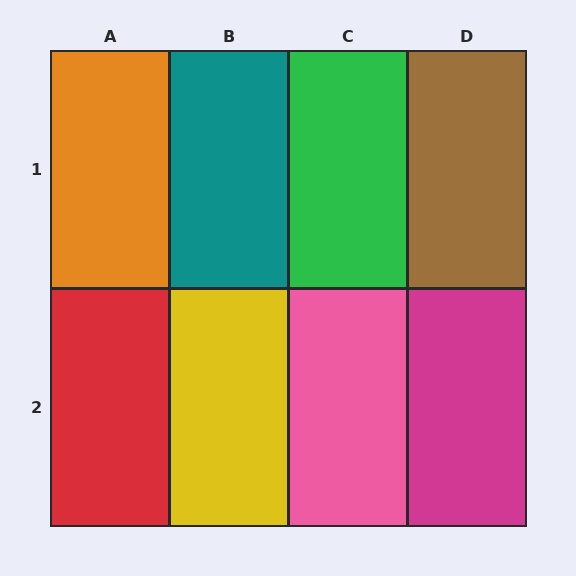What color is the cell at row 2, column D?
Magenta.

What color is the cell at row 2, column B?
Yellow.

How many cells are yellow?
1 cell is yellow.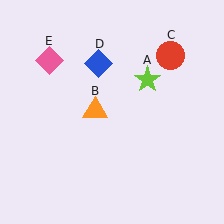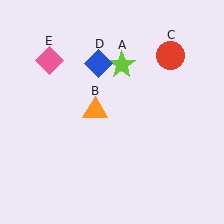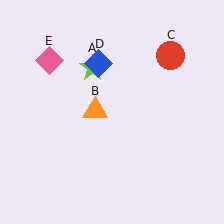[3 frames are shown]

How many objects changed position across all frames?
1 object changed position: lime star (object A).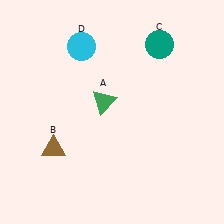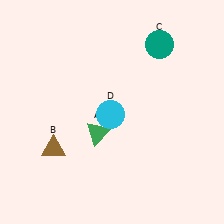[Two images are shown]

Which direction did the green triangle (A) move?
The green triangle (A) moved down.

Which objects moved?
The objects that moved are: the green triangle (A), the cyan circle (D).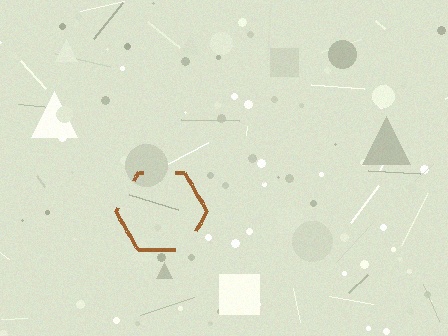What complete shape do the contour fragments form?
The contour fragments form a hexagon.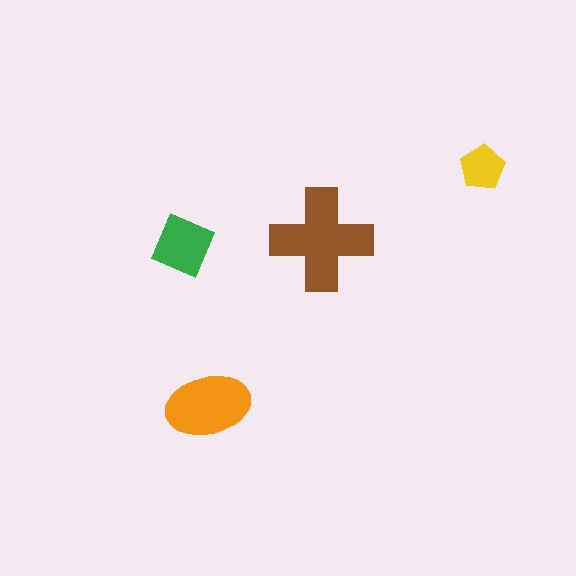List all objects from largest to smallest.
The brown cross, the orange ellipse, the green square, the yellow pentagon.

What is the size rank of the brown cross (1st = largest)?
1st.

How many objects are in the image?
There are 4 objects in the image.